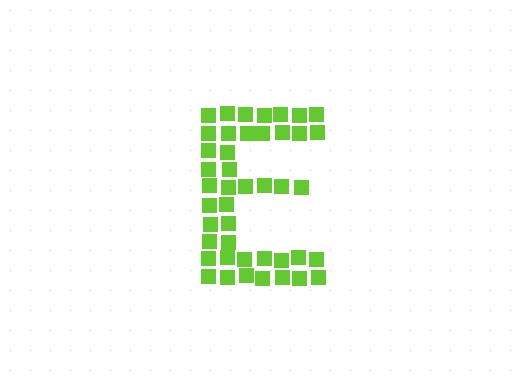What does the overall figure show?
The overall figure shows the letter E.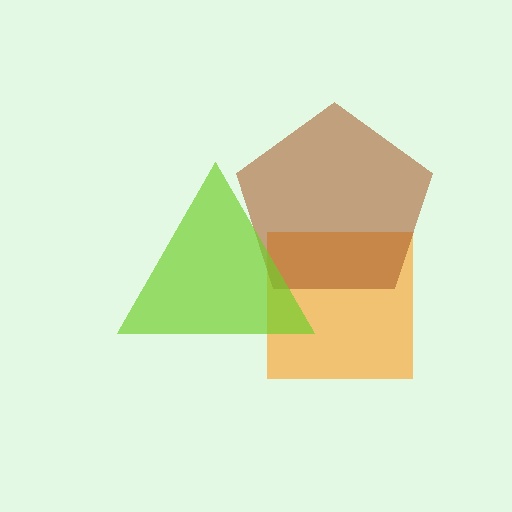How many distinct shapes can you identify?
There are 3 distinct shapes: an orange square, a brown pentagon, a lime triangle.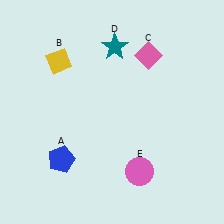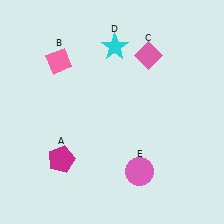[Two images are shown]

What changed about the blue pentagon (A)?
In Image 1, A is blue. In Image 2, it changed to magenta.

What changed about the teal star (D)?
In Image 1, D is teal. In Image 2, it changed to cyan.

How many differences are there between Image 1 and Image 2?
There are 3 differences between the two images.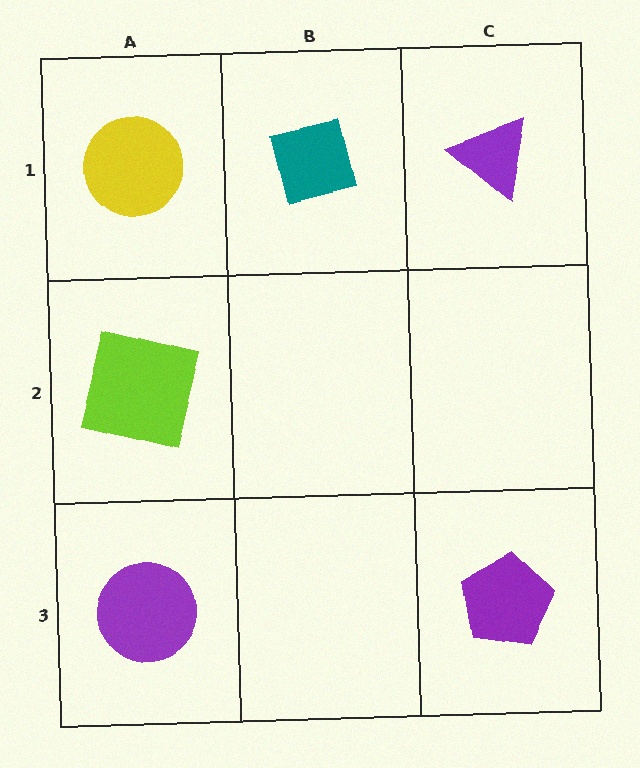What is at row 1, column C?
A purple triangle.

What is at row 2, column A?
A lime square.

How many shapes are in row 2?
1 shape.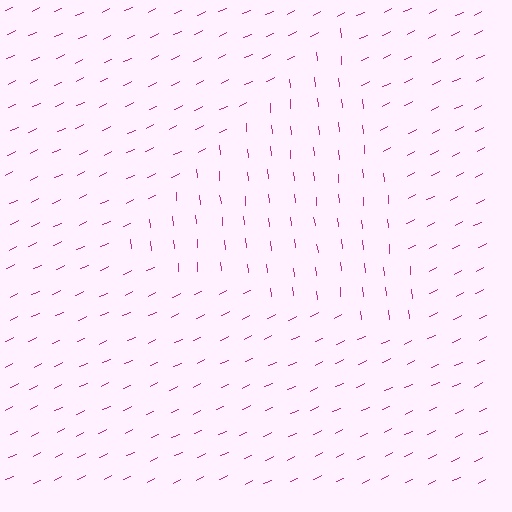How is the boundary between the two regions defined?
The boundary is defined purely by a change in line orientation (approximately 70 degrees difference). All lines are the same color and thickness.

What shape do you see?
I see a triangle.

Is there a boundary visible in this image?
Yes, there is a texture boundary formed by a change in line orientation.